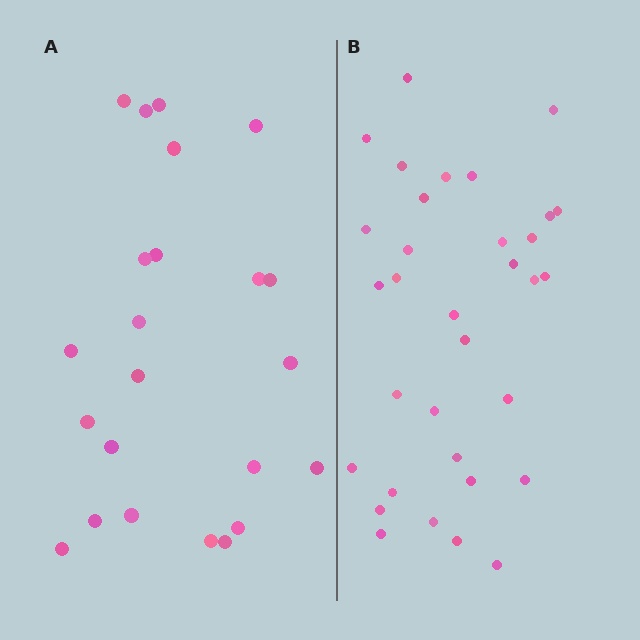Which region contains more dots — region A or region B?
Region B (the right region) has more dots.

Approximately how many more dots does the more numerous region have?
Region B has roughly 10 or so more dots than region A.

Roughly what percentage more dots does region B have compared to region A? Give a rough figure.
About 45% more.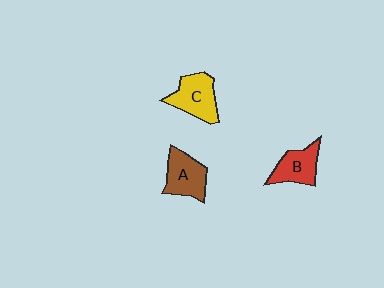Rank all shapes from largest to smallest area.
From largest to smallest: C (yellow), A (brown), B (red).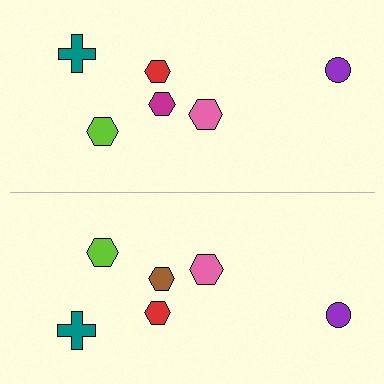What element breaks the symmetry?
The brown hexagon on the bottom side breaks the symmetry — its mirror counterpart is magenta.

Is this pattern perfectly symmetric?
No, the pattern is not perfectly symmetric. The brown hexagon on the bottom side breaks the symmetry — its mirror counterpart is magenta.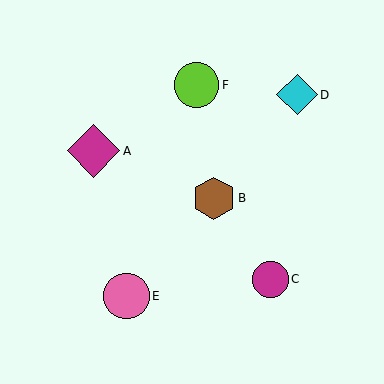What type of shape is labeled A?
Shape A is a magenta diamond.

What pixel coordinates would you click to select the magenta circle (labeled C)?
Click at (270, 279) to select the magenta circle C.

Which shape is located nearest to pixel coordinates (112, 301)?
The pink circle (labeled E) at (126, 296) is nearest to that location.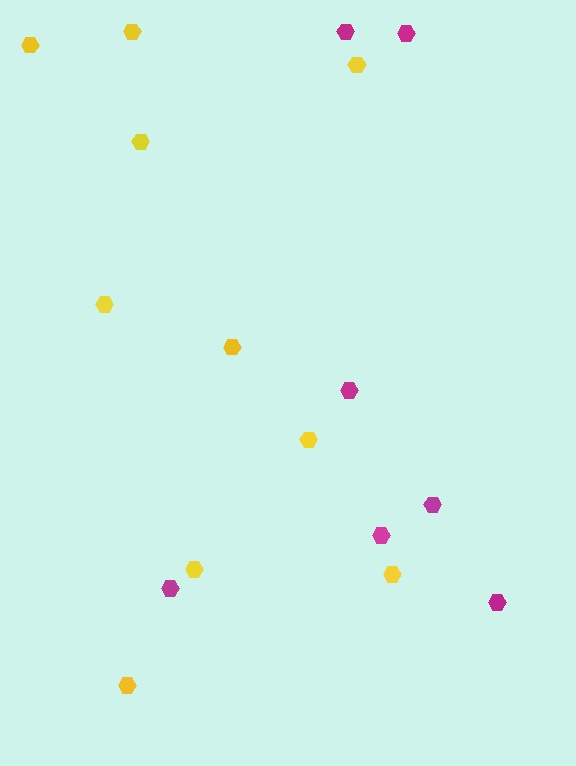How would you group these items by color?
There are 2 groups: one group of magenta hexagons (7) and one group of yellow hexagons (10).